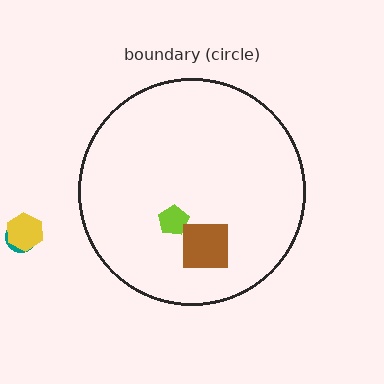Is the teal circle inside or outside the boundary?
Outside.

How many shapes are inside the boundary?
2 inside, 2 outside.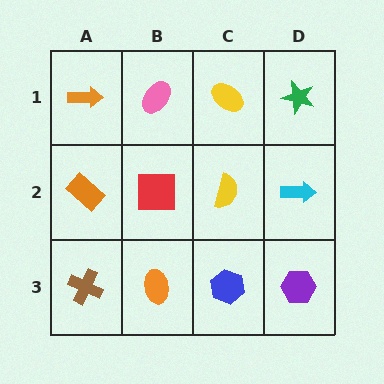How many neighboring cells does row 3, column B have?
3.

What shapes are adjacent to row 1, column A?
An orange rectangle (row 2, column A), a pink ellipse (row 1, column B).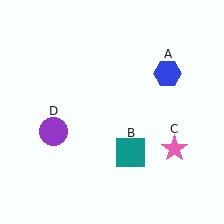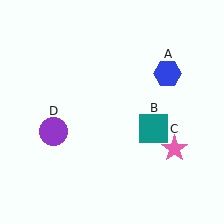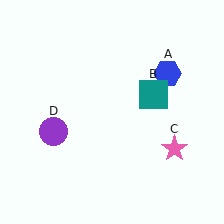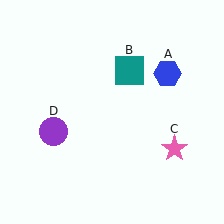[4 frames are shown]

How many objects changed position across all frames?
1 object changed position: teal square (object B).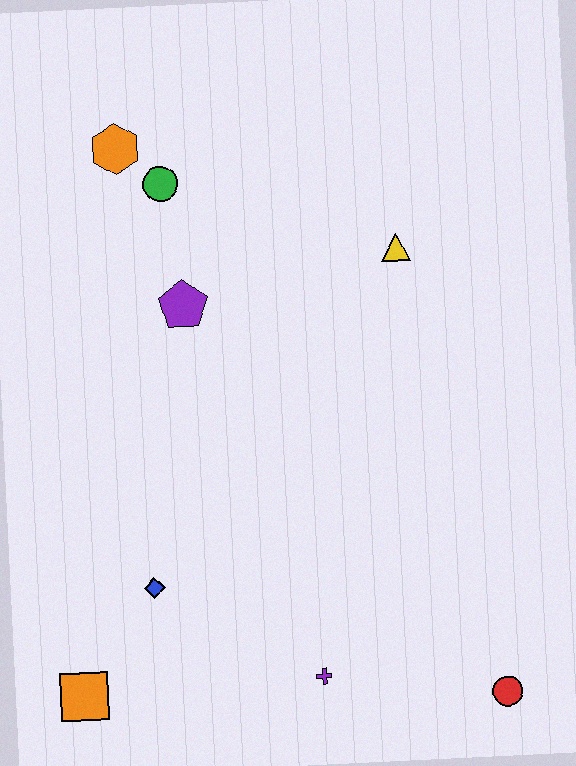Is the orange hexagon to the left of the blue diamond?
Yes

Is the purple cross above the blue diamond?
No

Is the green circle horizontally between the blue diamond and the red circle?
Yes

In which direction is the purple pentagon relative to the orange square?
The purple pentagon is above the orange square.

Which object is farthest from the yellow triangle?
The orange square is farthest from the yellow triangle.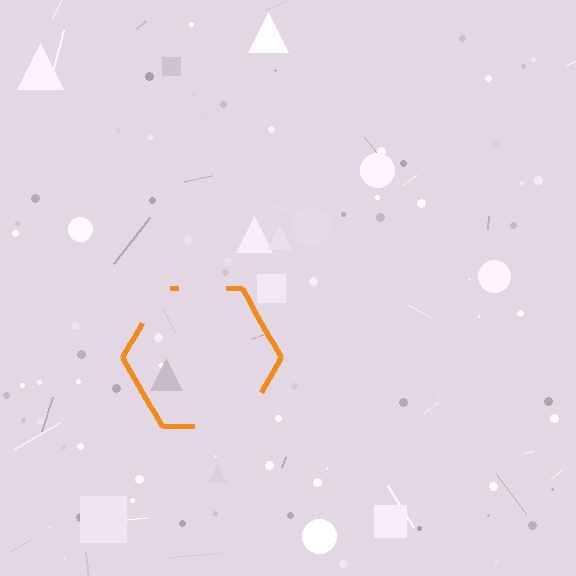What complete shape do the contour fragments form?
The contour fragments form a hexagon.